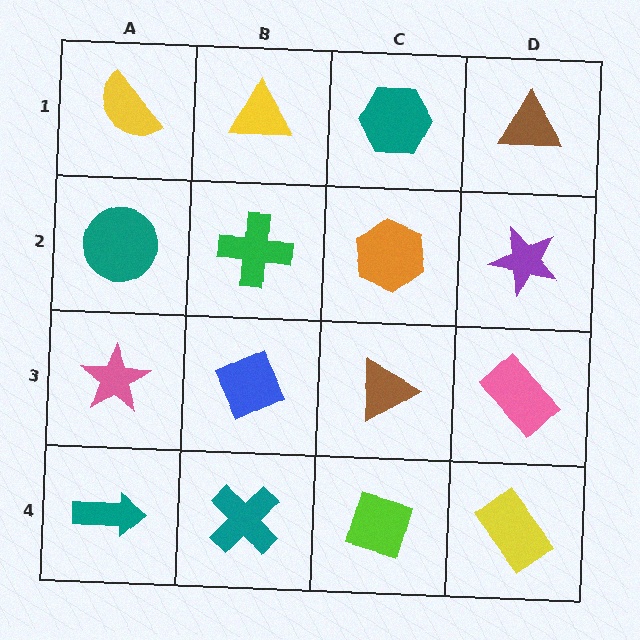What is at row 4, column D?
A yellow rectangle.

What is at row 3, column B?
A blue diamond.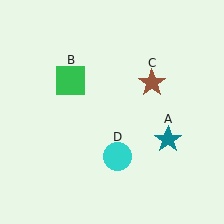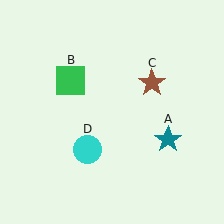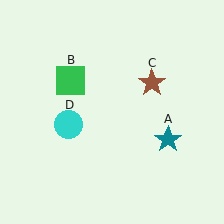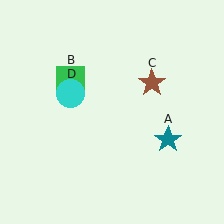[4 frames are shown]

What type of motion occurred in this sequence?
The cyan circle (object D) rotated clockwise around the center of the scene.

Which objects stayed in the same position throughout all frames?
Teal star (object A) and green square (object B) and brown star (object C) remained stationary.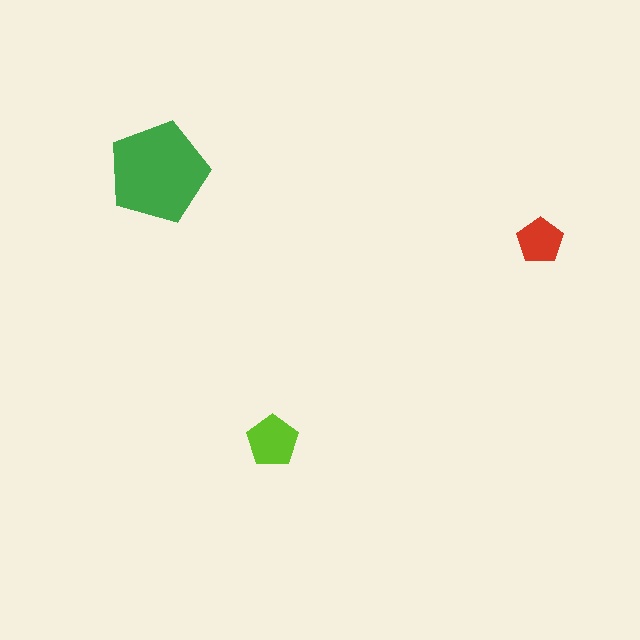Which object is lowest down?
The lime pentagon is bottommost.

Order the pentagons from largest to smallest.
the green one, the lime one, the red one.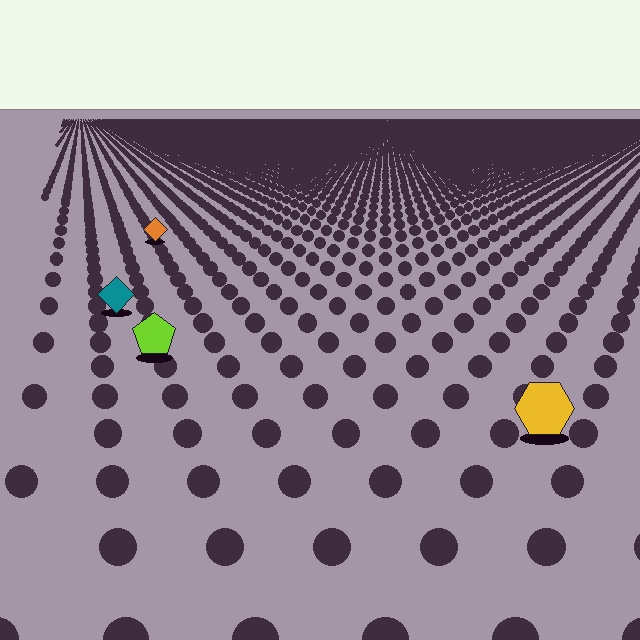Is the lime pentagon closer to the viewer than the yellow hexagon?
No. The yellow hexagon is closer — you can tell from the texture gradient: the ground texture is coarser near it.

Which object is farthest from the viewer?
The orange diamond is farthest from the viewer. It appears smaller and the ground texture around it is denser.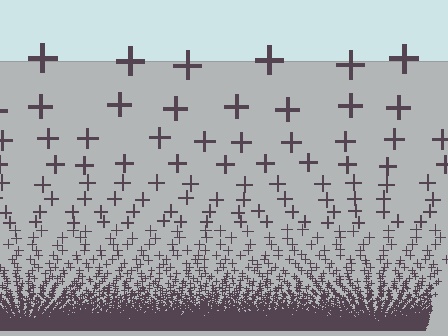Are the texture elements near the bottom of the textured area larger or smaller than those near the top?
Smaller. The gradient is inverted — elements near the bottom are smaller and denser.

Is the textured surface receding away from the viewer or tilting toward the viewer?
The surface appears to tilt toward the viewer. Texture elements get larger and sparser toward the top.